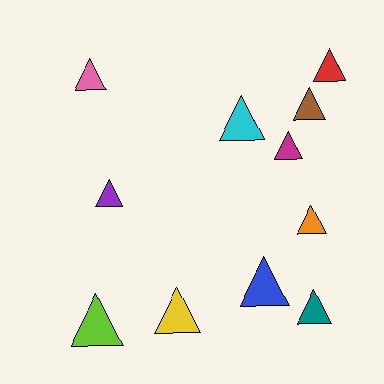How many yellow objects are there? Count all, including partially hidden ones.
There is 1 yellow object.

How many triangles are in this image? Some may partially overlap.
There are 11 triangles.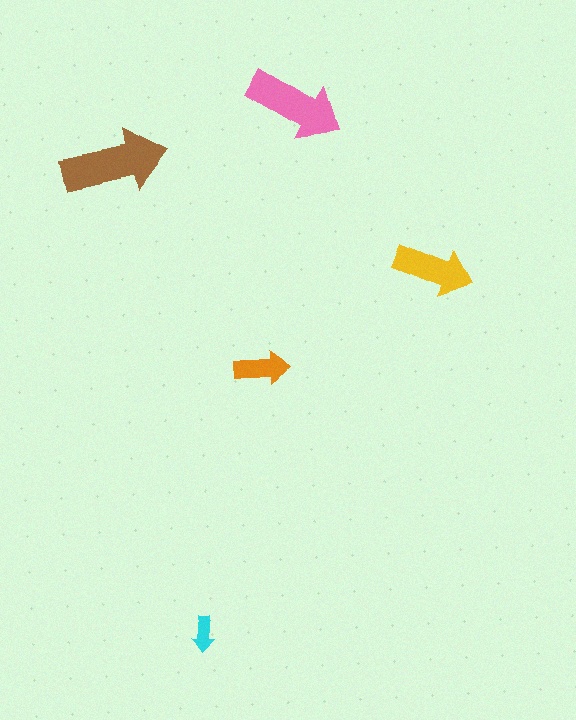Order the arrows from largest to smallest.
the brown one, the pink one, the yellow one, the orange one, the cyan one.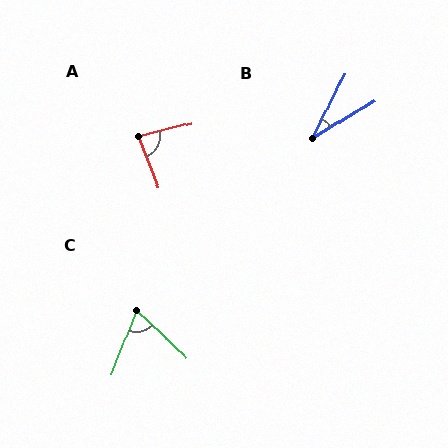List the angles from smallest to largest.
B (33°), C (69°), A (83°).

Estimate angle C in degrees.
Approximately 69 degrees.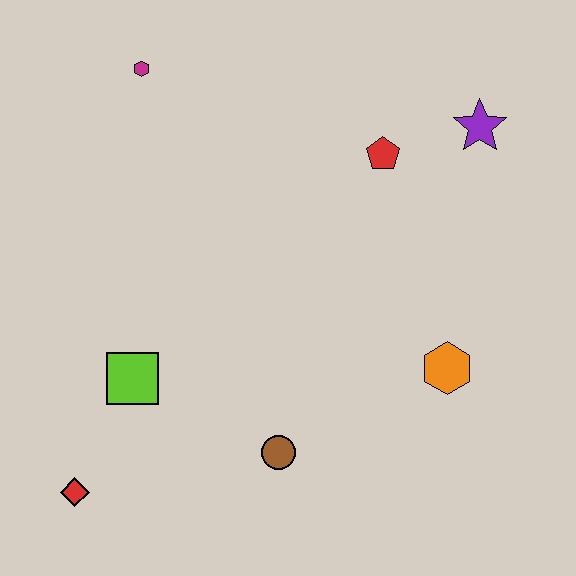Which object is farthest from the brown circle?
The magenta hexagon is farthest from the brown circle.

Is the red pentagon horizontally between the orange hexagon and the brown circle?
Yes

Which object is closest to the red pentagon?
The purple star is closest to the red pentagon.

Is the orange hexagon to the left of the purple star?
Yes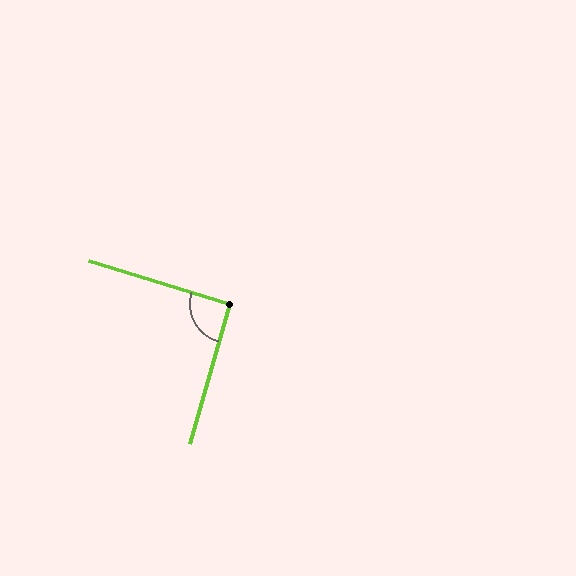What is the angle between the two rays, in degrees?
Approximately 91 degrees.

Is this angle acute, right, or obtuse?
It is approximately a right angle.